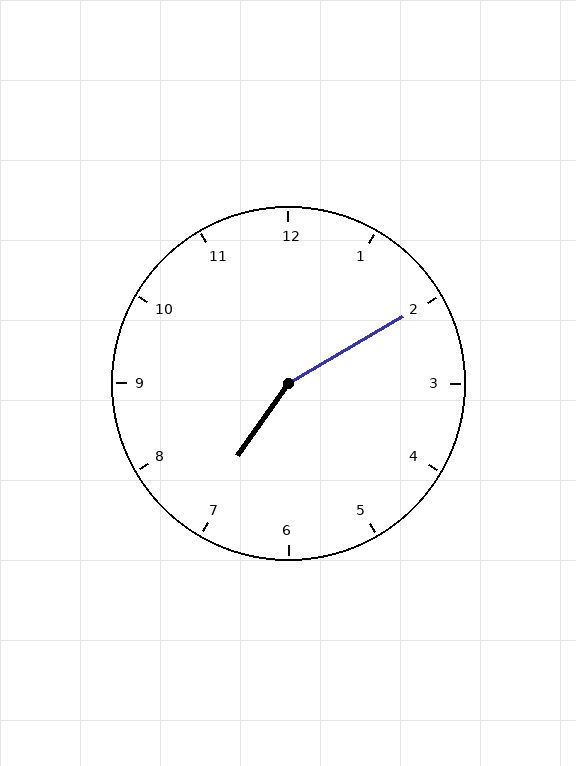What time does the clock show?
7:10.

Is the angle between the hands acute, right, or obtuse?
It is obtuse.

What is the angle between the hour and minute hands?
Approximately 155 degrees.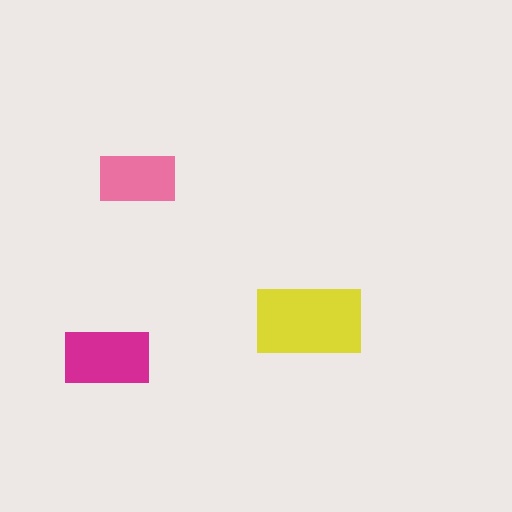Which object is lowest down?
The magenta rectangle is bottommost.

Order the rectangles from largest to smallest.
the yellow one, the magenta one, the pink one.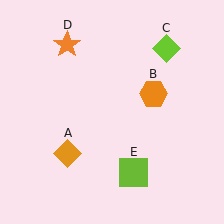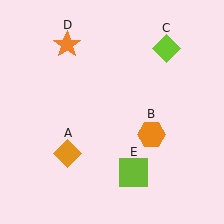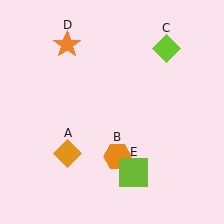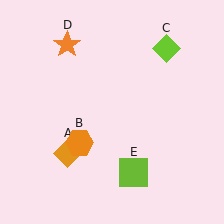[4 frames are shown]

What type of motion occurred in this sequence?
The orange hexagon (object B) rotated clockwise around the center of the scene.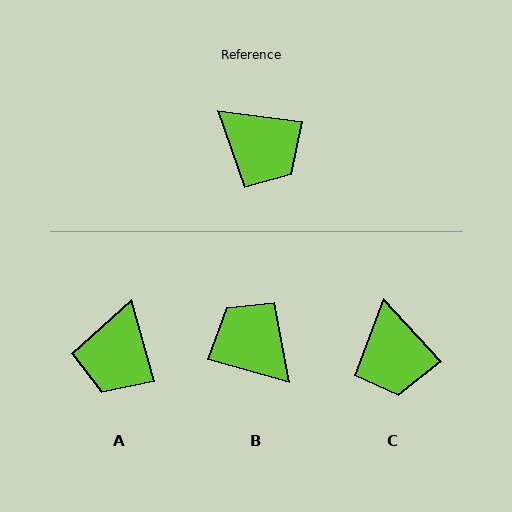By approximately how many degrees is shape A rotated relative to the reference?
Approximately 67 degrees clockwise.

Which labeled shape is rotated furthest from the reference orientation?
B, about 171 degrees away.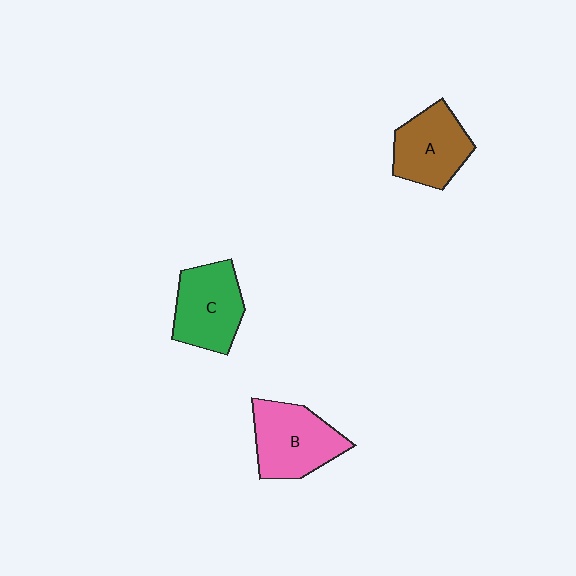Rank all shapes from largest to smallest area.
From largest to smallest: B (pink), C (green), A (brown).